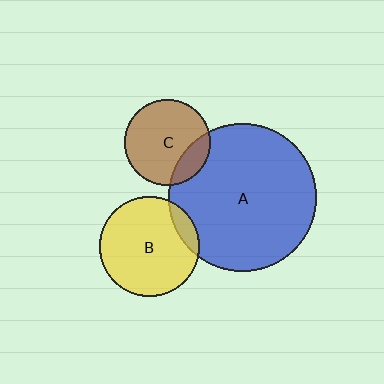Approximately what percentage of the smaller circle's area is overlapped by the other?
Approximately 10%.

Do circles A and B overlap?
Yes.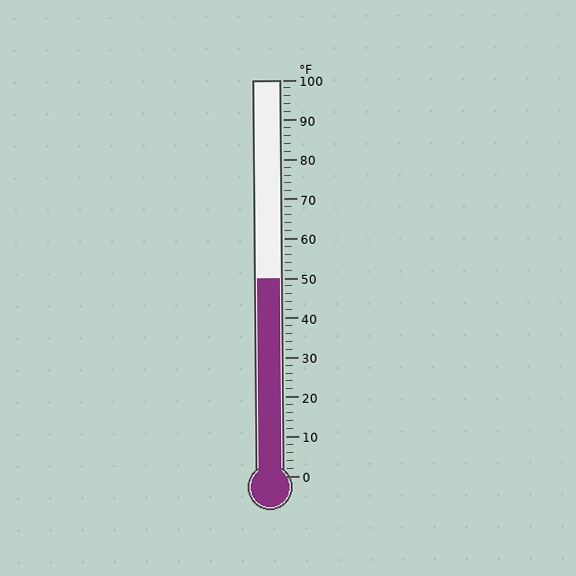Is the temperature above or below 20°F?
The temperature is above 20°F.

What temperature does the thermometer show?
The thermometer shows approximately 50°F.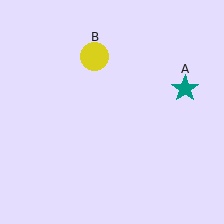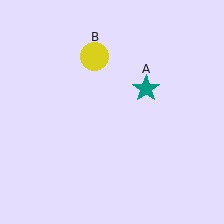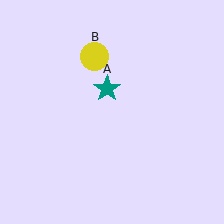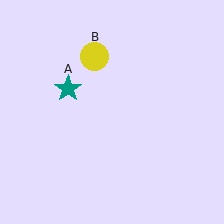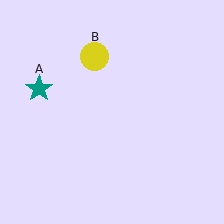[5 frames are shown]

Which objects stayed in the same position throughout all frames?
Yellow circle (object B) remained stationary.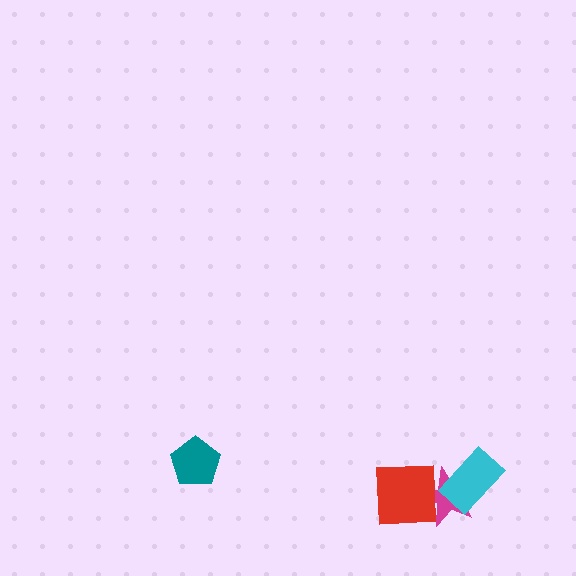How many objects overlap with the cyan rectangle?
1 object overlaps with the cyan rectangle.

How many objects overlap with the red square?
1 object overlaps with the red square.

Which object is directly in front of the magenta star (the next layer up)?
The red square is directly in front of the magenta star.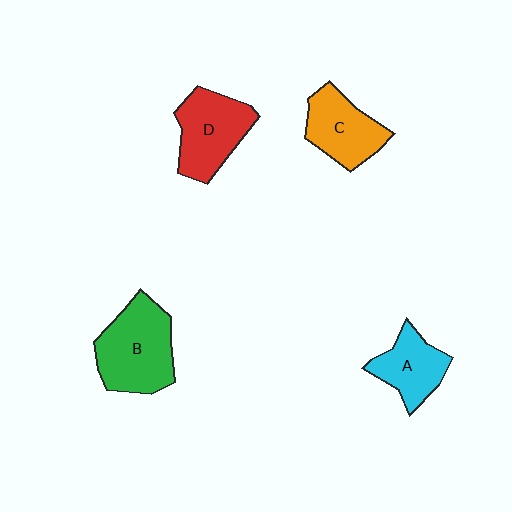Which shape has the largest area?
Shape B (green).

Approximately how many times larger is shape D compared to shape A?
Approximately 1.3 times.